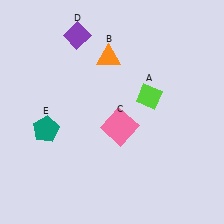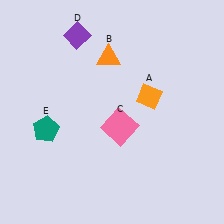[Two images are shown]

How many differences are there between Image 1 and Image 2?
There is 1 difference between the two images.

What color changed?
The diamond (A) changed from lime in Image 1 to orange in Image 2.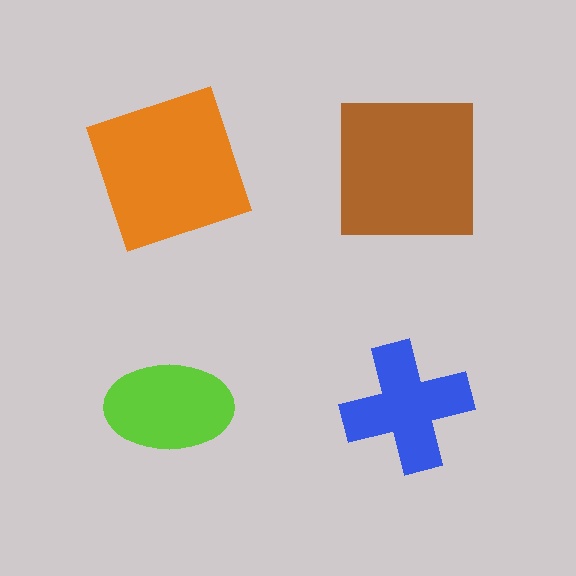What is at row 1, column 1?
An orange square.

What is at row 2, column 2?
A blue cross.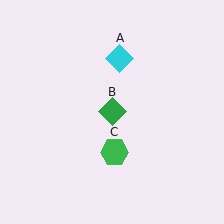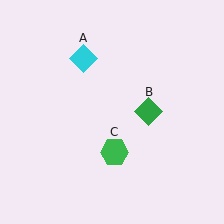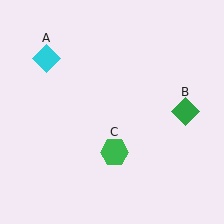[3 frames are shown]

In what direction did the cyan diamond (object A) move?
The cyan diamond (object A) moved left.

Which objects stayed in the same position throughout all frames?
Green hexagon (object C) remained stationary.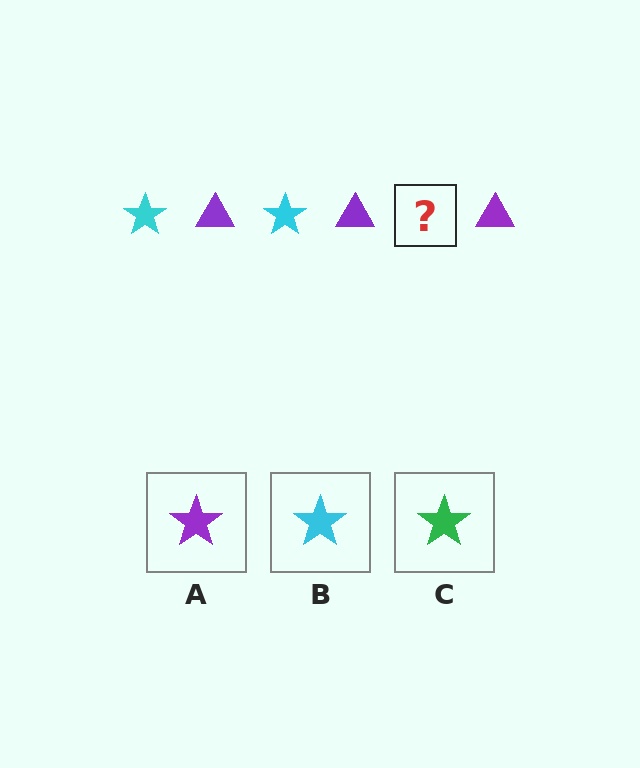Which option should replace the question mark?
Option B.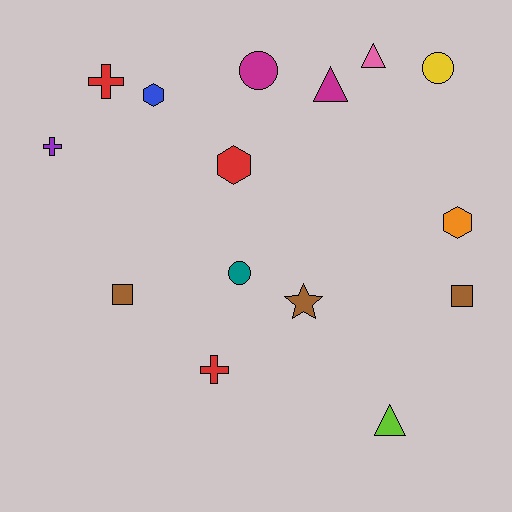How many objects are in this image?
There are 15 objects.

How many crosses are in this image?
There are 3 crosses.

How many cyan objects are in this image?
There are no cyan objects.